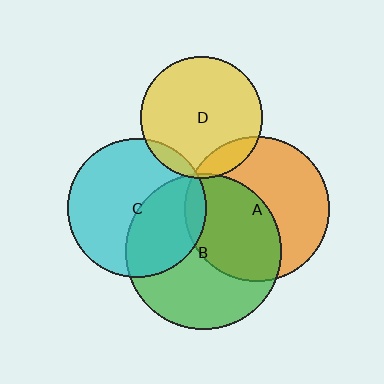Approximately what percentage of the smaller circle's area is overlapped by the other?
Approximately 45%.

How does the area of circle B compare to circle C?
Approximately 1.3 times.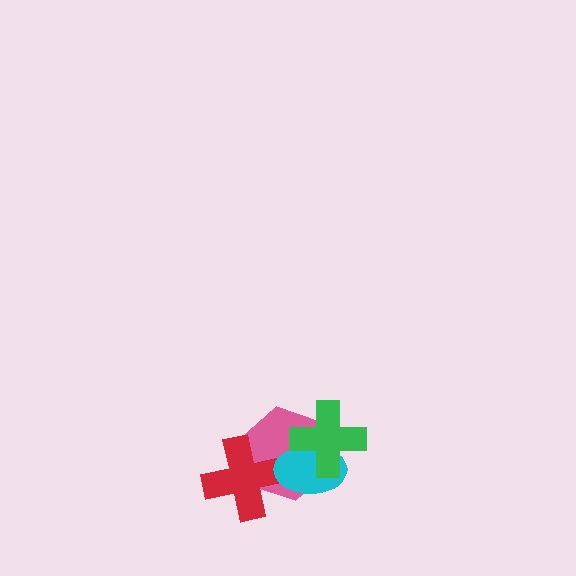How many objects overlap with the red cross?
2 objects overlap with the red cross.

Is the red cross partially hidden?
Yes, it is partially covered by another shape.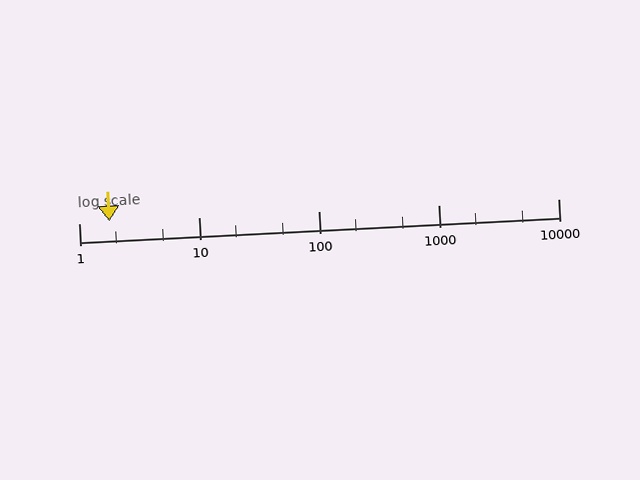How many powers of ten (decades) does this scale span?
The scale spans 4 decades, from 1 to 10000.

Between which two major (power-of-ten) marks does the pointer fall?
The pointer is between 1 and 10.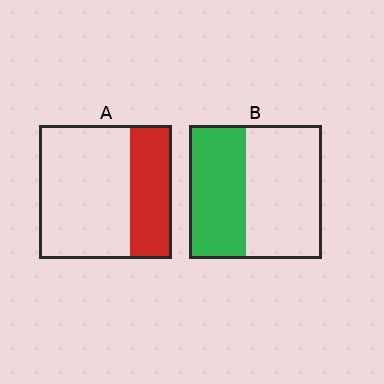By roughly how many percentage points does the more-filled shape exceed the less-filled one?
By roughly 10 percentage points (B over A).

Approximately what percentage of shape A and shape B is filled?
A is approximately 30% and B is approximately 45%.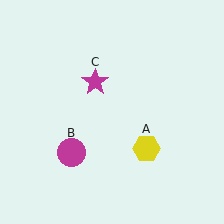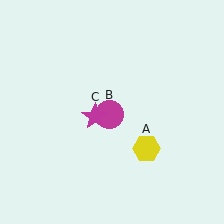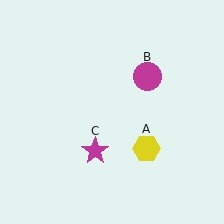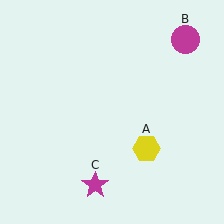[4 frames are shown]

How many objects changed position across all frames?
2 objects changed position: magenta circle (object B), magenta star (object C).